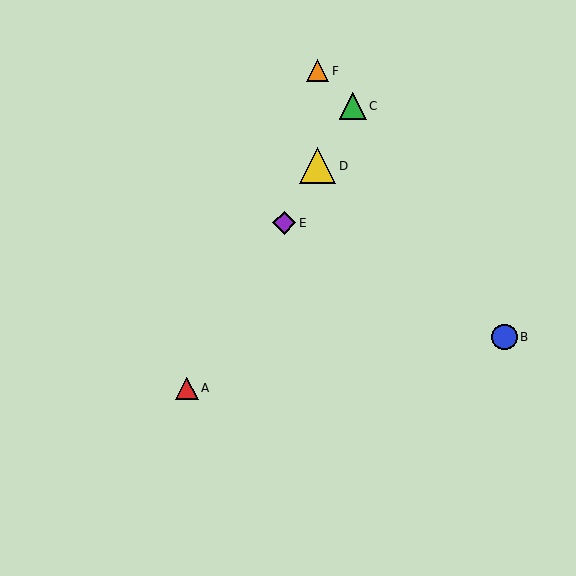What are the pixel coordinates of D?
Object D is at (318, 166).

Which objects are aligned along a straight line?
Objects A, C, D, E are aligned along a straight line.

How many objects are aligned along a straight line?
4 objects (A, C, D, E) are aligned along a straight line.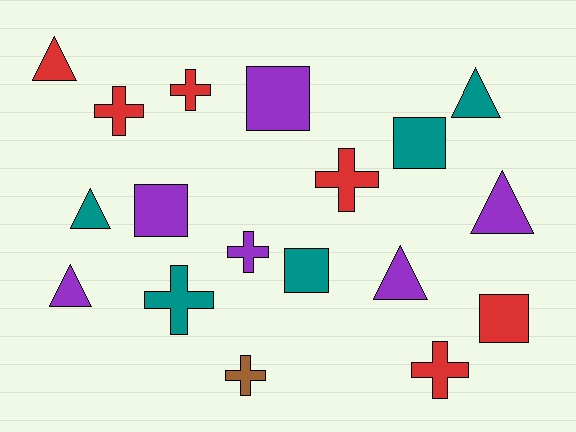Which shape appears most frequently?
Cross, with 7 objects.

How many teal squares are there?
There are 2 teal squares.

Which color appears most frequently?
Red, with 6 objects.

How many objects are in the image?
There are 18 objects.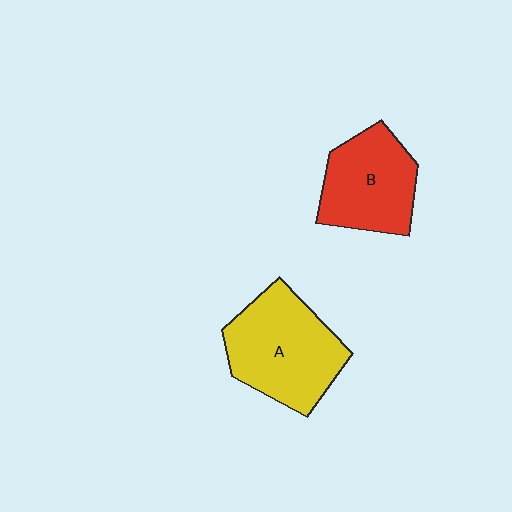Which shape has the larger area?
Shape A (yellow).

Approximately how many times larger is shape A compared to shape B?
Approximately 1.2 times.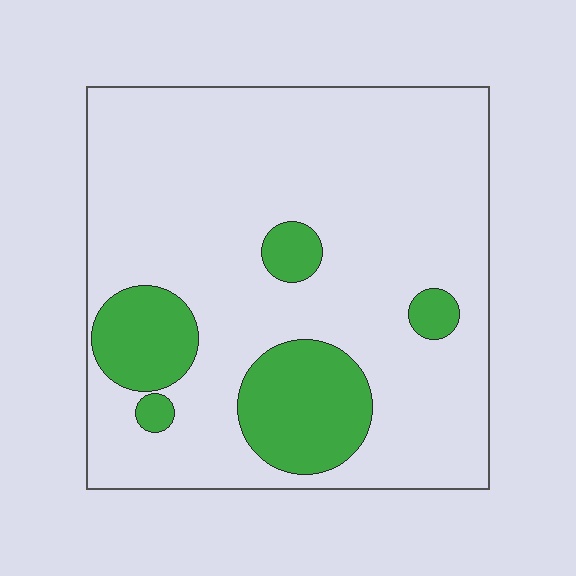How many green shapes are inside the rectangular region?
5.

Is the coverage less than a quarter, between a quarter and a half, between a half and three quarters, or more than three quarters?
Less than a quarter.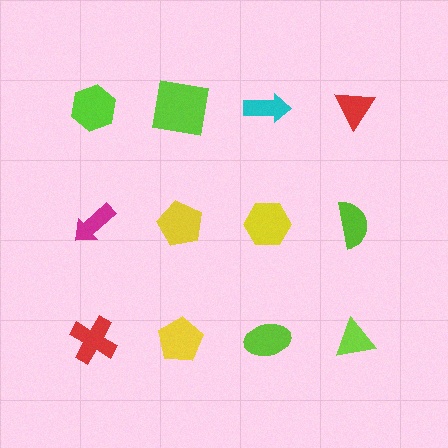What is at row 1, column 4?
A red triangle.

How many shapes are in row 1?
4 shapes.